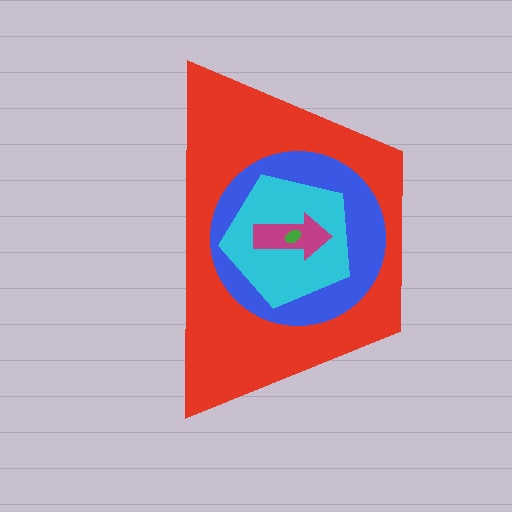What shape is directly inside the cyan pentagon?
The magenta arrow.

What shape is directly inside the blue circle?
The cyan pentagon.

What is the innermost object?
The green ellipse.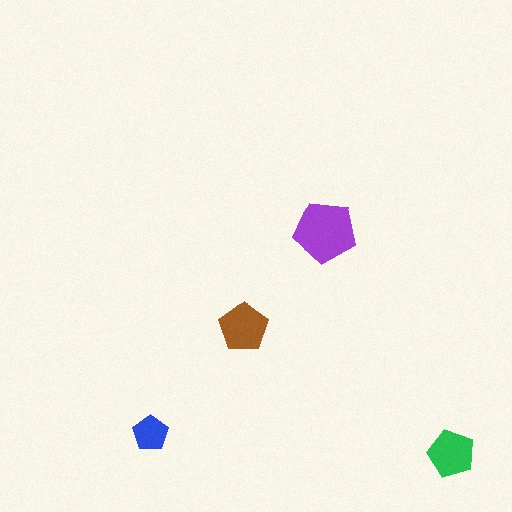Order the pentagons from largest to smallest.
the purple one, the brown one, the green one, the blue one.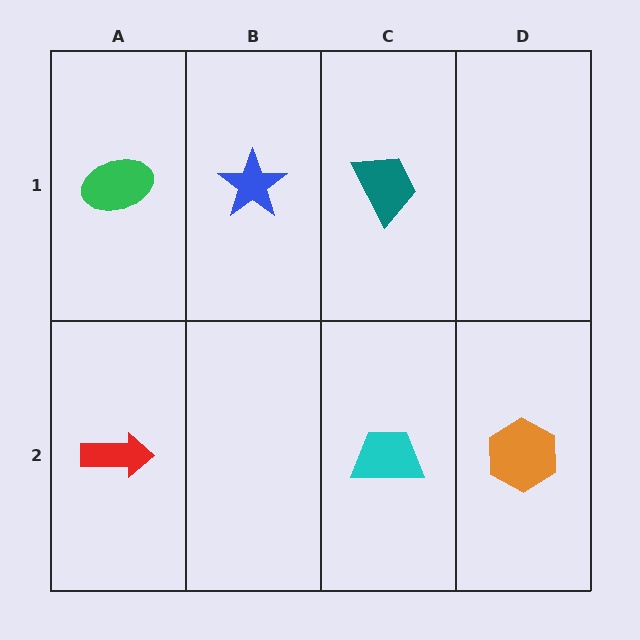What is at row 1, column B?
A blue star.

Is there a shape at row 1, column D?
No, that cell is empty.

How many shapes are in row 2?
3 shapes.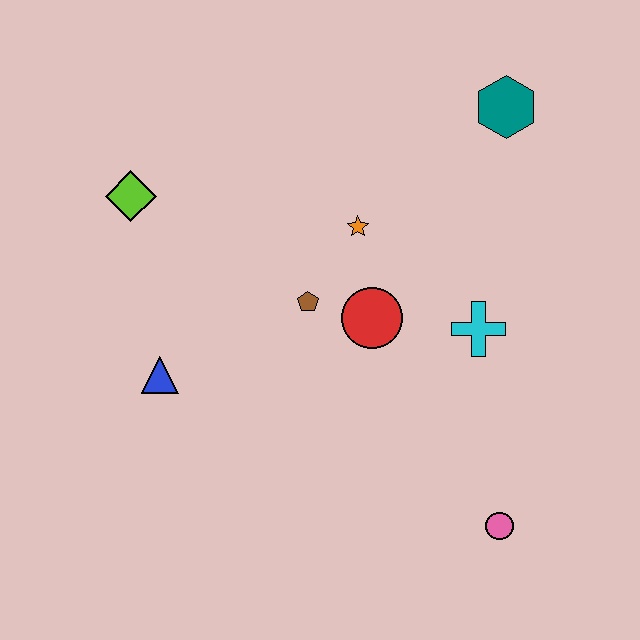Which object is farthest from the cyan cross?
The lime diamond is farthest from the cyan cross.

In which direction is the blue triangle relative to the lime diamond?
The blue triangle is below the lime diamond.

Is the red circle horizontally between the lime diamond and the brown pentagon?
No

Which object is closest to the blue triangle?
The brown pentagon is closest to the blue triangle.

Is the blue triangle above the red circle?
No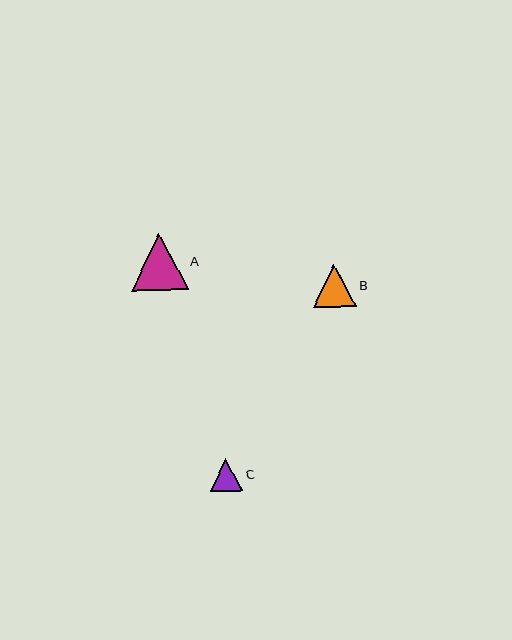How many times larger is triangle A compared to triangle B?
Triangle A is approximately 1.3 times the size of triangle B.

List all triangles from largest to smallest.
From largest to smallest: A, B, C.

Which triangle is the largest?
Triangle A is the largest with a size of approximately 57 pixels.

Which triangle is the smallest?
Triangle C is the smallest with a size of approximately 32 pixels.